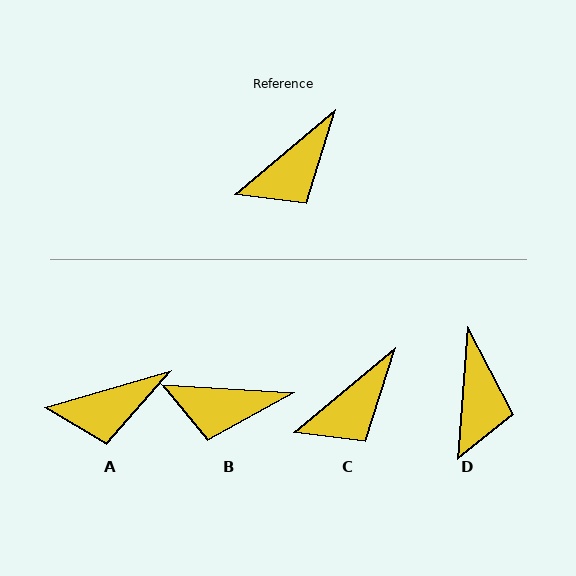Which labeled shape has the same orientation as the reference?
C.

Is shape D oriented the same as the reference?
No, it is off by about 45 degrees.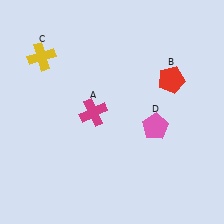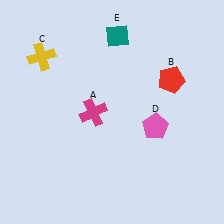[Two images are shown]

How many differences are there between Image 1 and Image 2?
There is 1 difference between the two images.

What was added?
A teal diamond (E) was added in Image 2.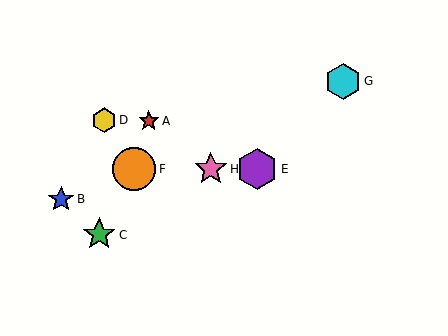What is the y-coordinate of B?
Object B is at y≈199.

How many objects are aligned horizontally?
3 objects (E, F, H) are aligned horizontally.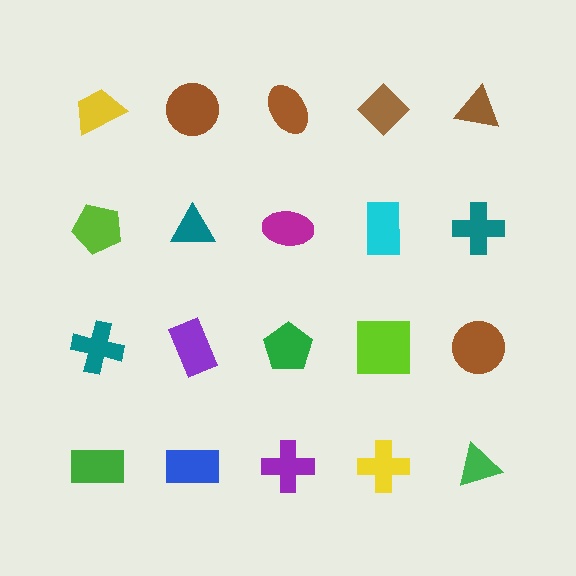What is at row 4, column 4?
A yellow cross.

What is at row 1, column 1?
A yellow trapezoid.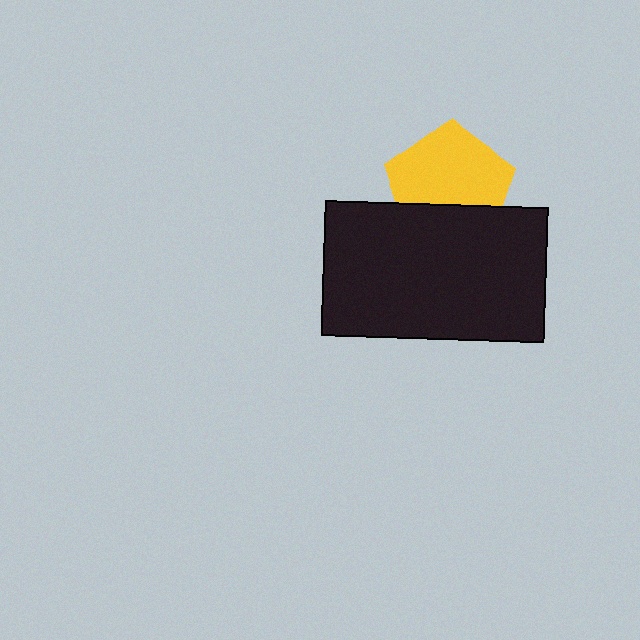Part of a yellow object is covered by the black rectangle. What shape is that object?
It is a pentagon.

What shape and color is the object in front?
The object in front is a black rectangle.